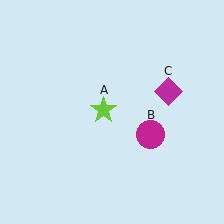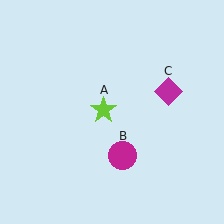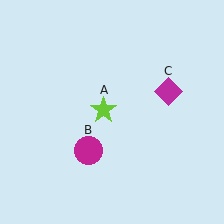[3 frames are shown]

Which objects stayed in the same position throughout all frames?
Lime star (object A) and magenta diamond (object C) remained stationary.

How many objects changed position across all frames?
1 object changed position: magenta circle (object B).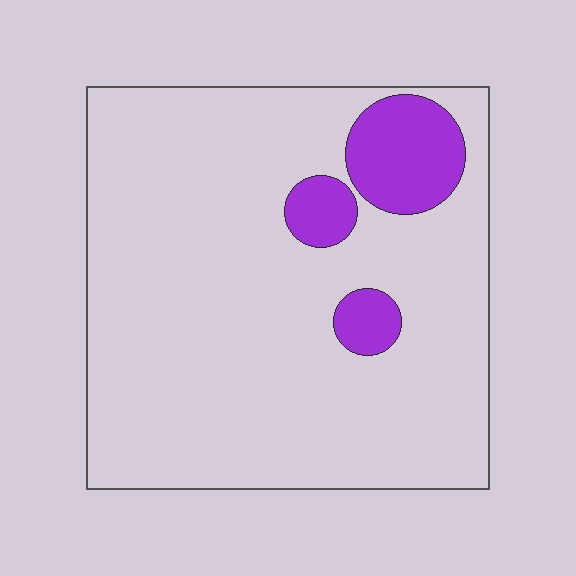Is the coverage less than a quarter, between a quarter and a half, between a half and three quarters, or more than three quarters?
Less than a quarter.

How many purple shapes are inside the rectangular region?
3.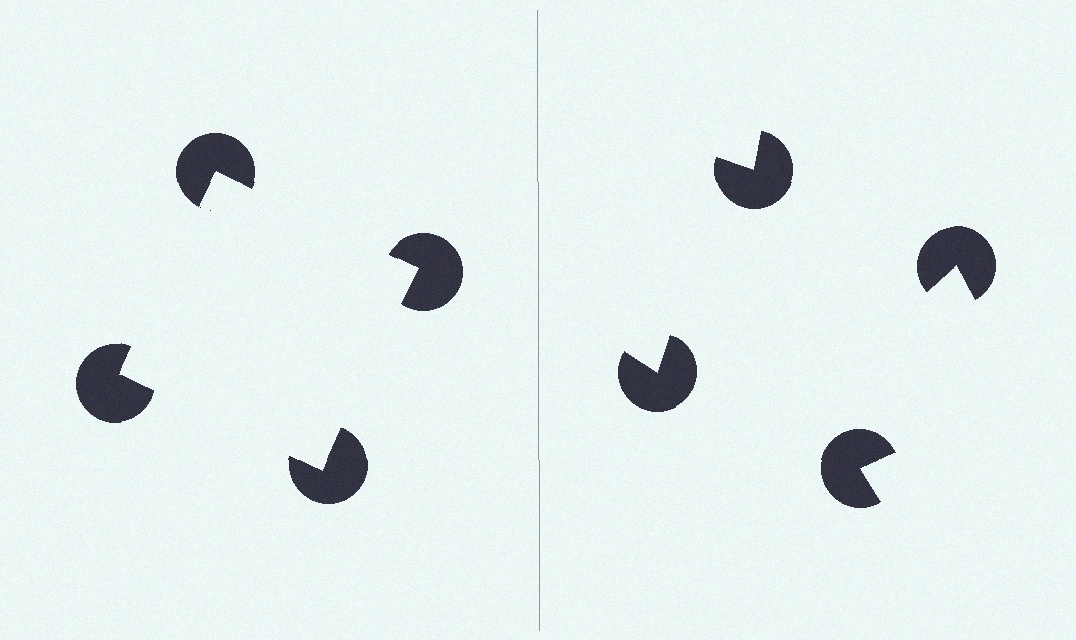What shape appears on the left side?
An illusory square.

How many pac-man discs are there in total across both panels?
8 — 4 on each side.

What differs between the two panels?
The pac-man discs are positioned identically on both sides; only the wedge orientations differ. On the left they align to a square; on the right they are misaligned.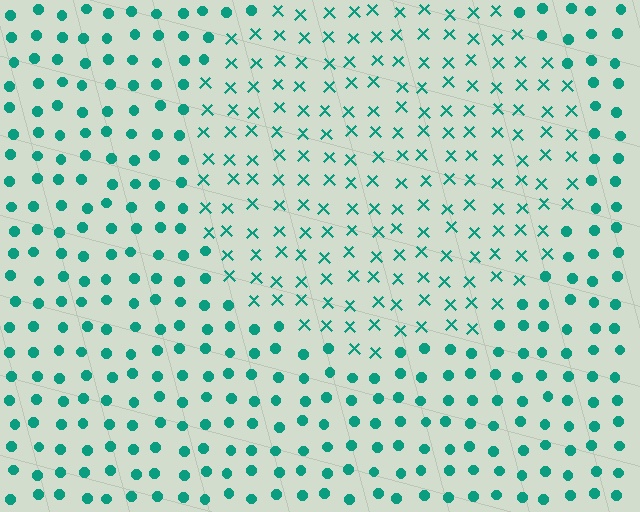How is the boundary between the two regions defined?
The boundary is defined by a change in element shape: X marks inside vs. circles outside. All elements share the same color and spacing.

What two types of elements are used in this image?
The image uses X marks inside the circle region and circles outside it.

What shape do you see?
I see a circle.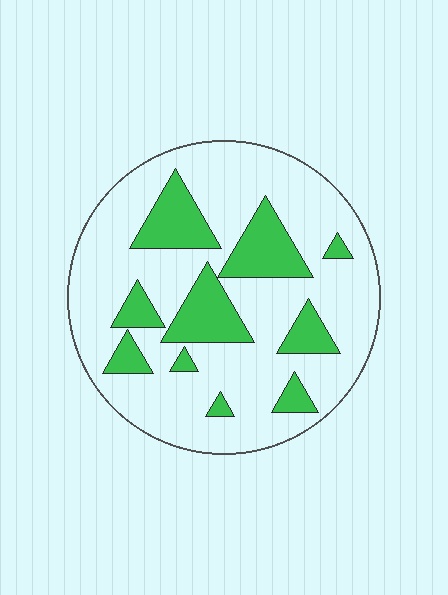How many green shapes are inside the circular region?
10.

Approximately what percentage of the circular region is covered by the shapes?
Approximately 25%.